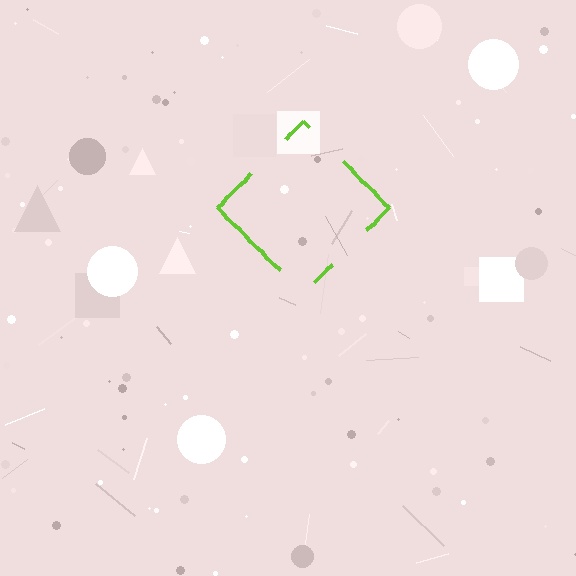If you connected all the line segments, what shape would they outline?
They would outline a diamond.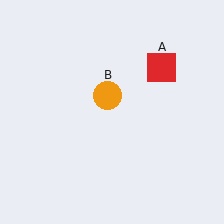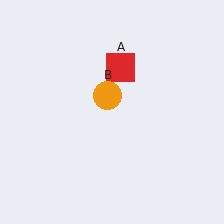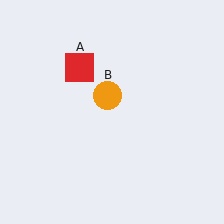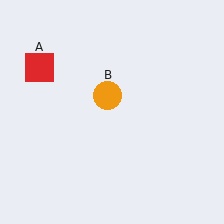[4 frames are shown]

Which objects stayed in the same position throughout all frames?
Orange circle (object B) remained stationary.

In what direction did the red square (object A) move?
The red square (object A) moved left.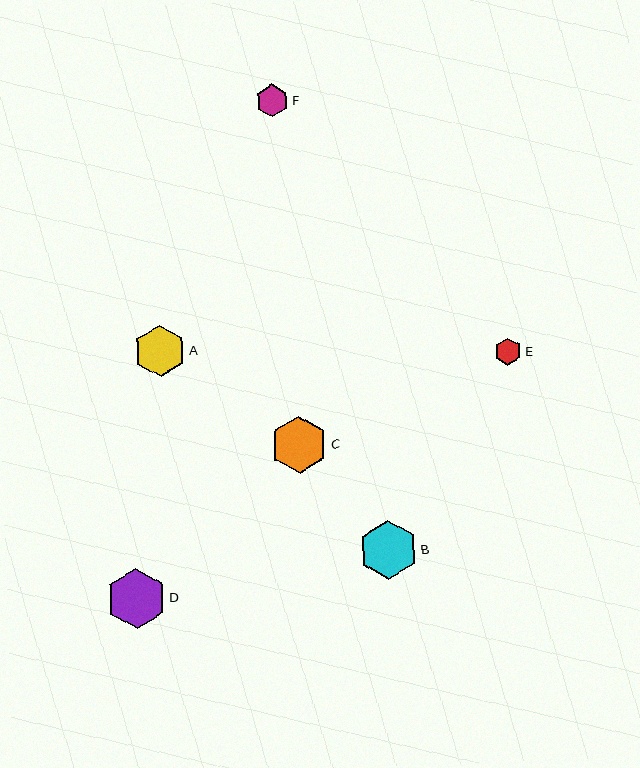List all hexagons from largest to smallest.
From largest to smallest: D, B, C, A, F, E.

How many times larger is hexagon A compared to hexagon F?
Hexagon A is approximately 1.6 times the size of hexagon F.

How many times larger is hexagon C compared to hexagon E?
Hexagon C is approximately 2.1 times the size of hexagon E.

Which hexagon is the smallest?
Hexagon E is the smallest with a size of approximately 27 pixels.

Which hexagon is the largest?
Hexagon D is the largest with a size of approximately 59 pixels.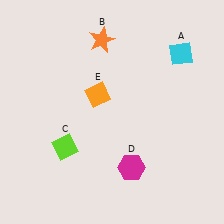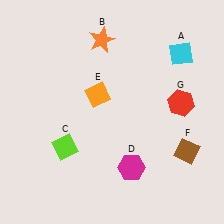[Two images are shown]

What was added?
A brown diamond (F), a red hexagon (G) were added in Image 2.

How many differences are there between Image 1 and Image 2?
There are 2 differences between the two images.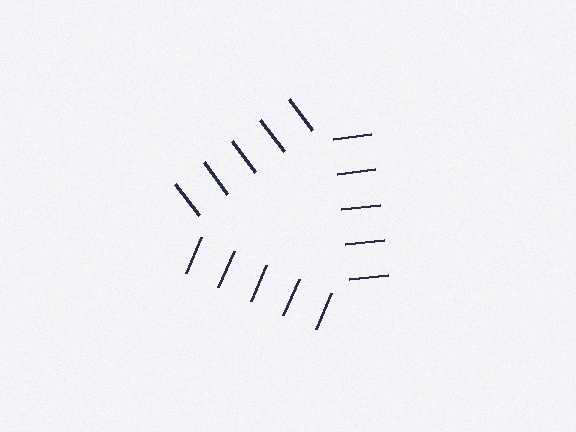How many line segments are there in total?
15 — 5 along each of the 3 edges.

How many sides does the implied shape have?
3 sides — the line-ends trace a triangle.